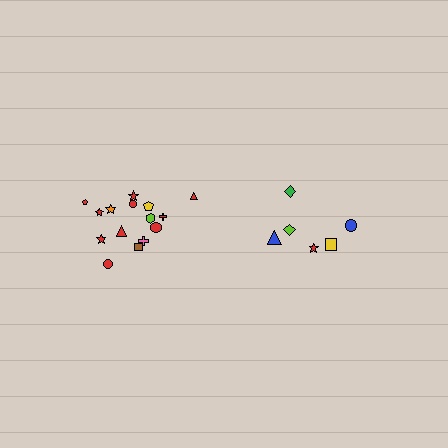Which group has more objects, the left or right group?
The left group.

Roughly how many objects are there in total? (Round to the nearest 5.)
Roughly 20 objects in total.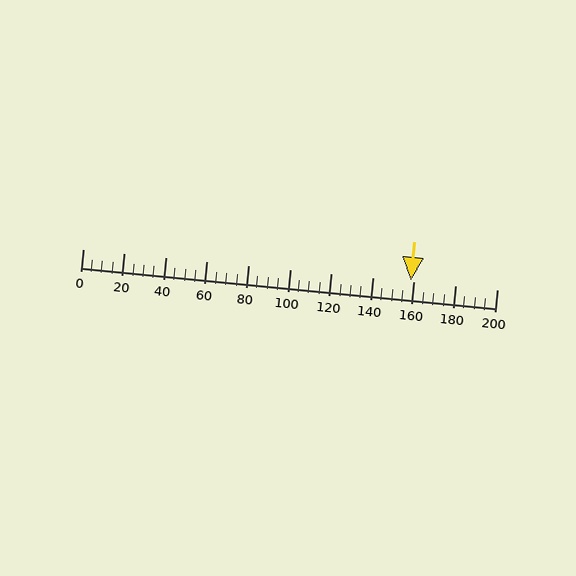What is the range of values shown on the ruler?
The ruler shows values from 0 to 200.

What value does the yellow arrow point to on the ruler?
The yellow arrow points to approximately 158.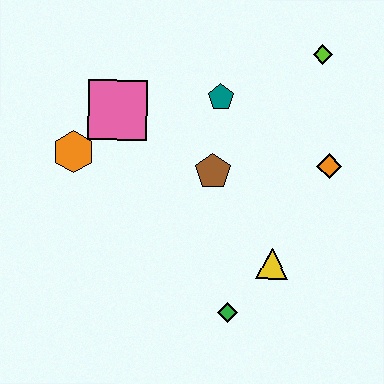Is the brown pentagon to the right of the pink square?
Yes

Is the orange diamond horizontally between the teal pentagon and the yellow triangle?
No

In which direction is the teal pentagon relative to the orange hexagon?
The teal pentagon is to the right of the orange hexagon.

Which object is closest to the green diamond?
The yellow triangle is closest to the green diamond.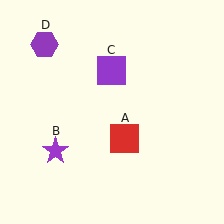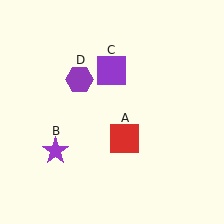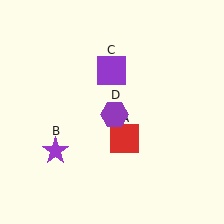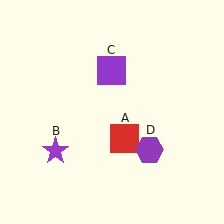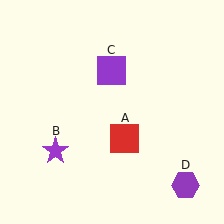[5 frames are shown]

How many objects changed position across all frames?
1 object changed position: purple hexagon (object D).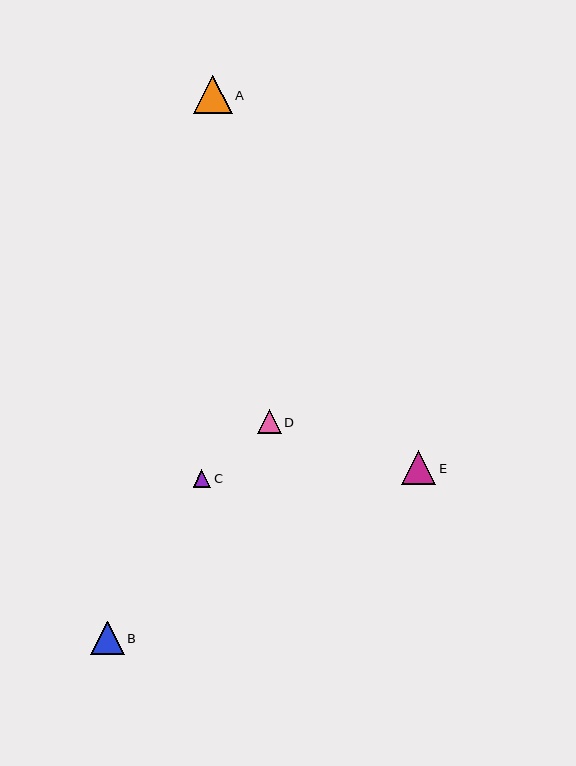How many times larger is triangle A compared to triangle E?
Triangle A is approximately 1.1 times the size of triangle E.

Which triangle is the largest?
Triangle A is the largest with a size of approximately 38 pixels.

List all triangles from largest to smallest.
From largest to smallest: A, E, B, D, C.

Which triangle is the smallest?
Triangle C is the smallest with a size of approximately 17 pixels.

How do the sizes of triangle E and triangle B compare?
Triangle E and triangle B are approximately the same size.